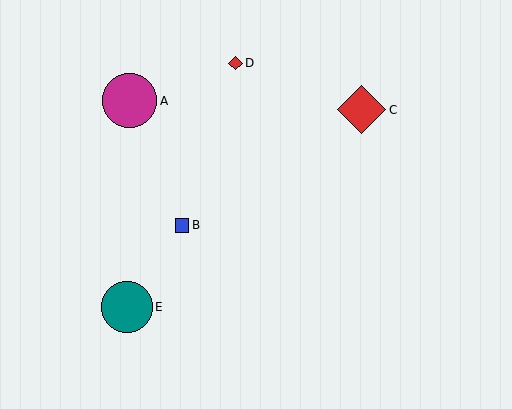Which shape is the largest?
The magenta circle (labeled A) is the largest.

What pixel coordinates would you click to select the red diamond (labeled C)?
Click at (362, 110) to select the red diamond C.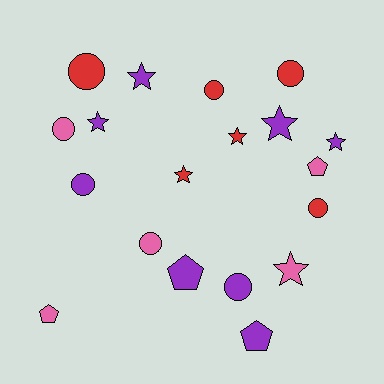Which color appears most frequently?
Purple, with 8 objects.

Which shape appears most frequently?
Circle, with 8 objects.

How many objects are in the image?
There are 19 objects.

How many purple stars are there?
There are 4 purple stars.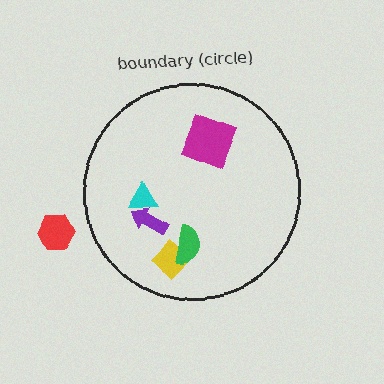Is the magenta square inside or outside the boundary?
Inside.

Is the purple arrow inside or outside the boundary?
Inside.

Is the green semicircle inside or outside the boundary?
Inside.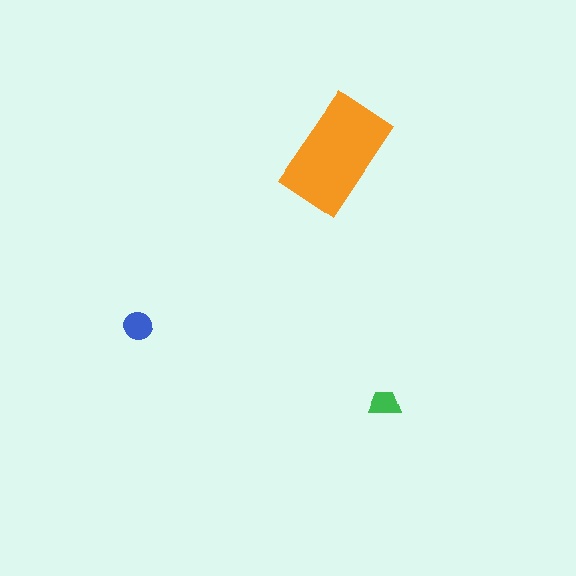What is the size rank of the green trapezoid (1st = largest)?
3rd.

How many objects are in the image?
There are 3 objects in the image.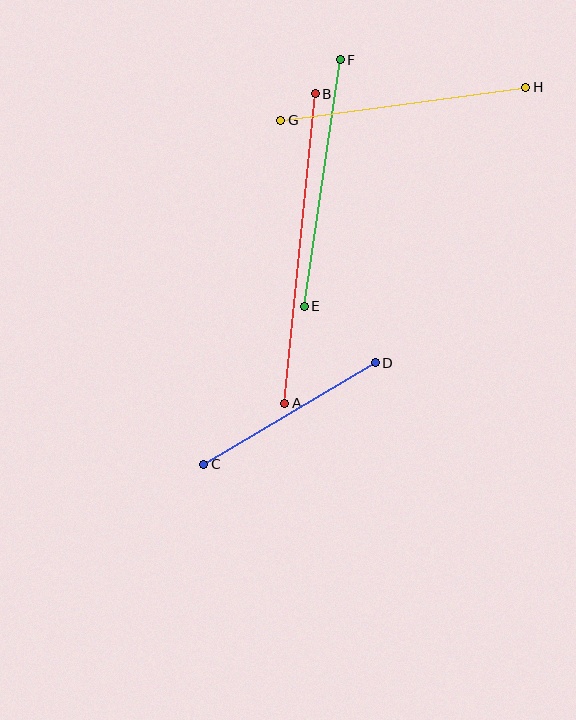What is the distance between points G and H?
The distance is approximately 247 pixels.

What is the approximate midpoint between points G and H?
The midpoint is at approximately (403, 104) pixels.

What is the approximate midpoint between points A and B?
The midpoint is at approximately (300, 248) pixels.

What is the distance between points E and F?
The distance is approximately 249 pixels.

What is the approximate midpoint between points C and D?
The midpoint is at approximately (289, 414) pixels.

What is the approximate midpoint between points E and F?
The midpoint is at approximately (322, 183) pixels.